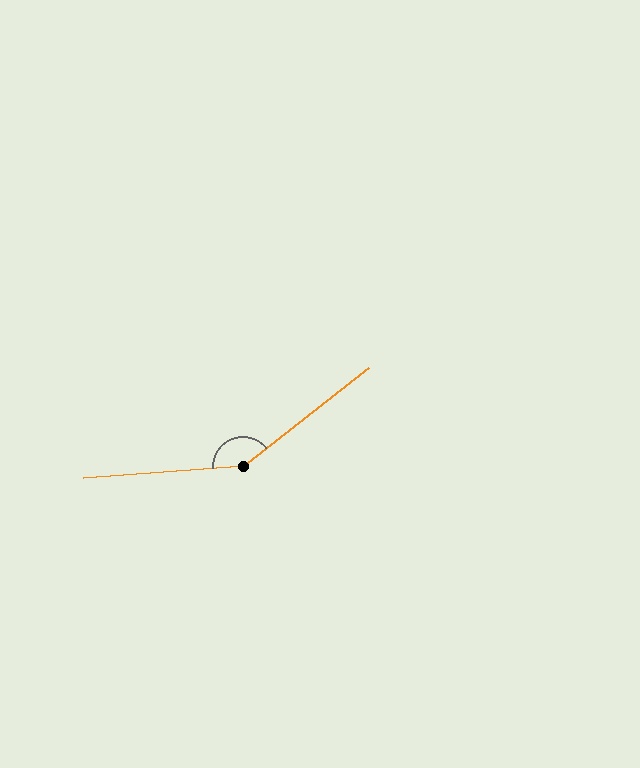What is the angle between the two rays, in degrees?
Approximately 146 degrees.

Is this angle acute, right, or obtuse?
It is obtuse.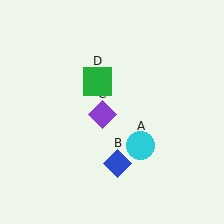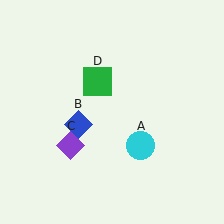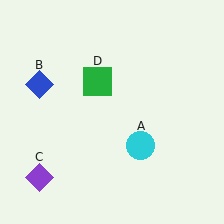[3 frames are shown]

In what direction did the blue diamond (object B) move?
The blue diamond (object B) moved up and to the left.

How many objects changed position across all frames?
2 objects changed position: blue diamond (object B), purple diamond (object C).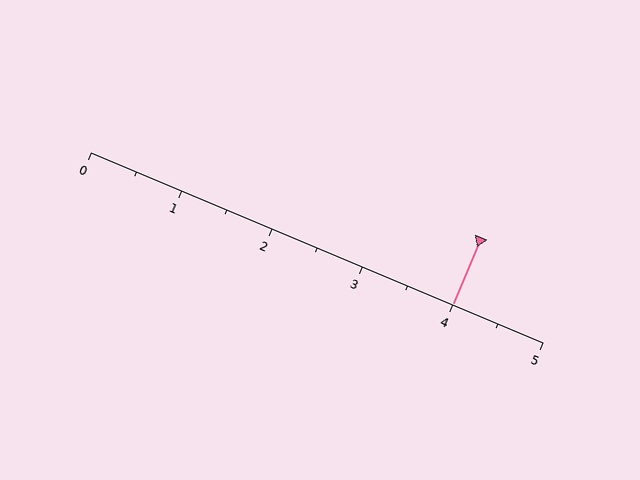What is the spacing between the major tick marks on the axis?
The major ticks are spaced 1 apart.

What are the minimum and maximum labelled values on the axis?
The axis runs from 0 to 5.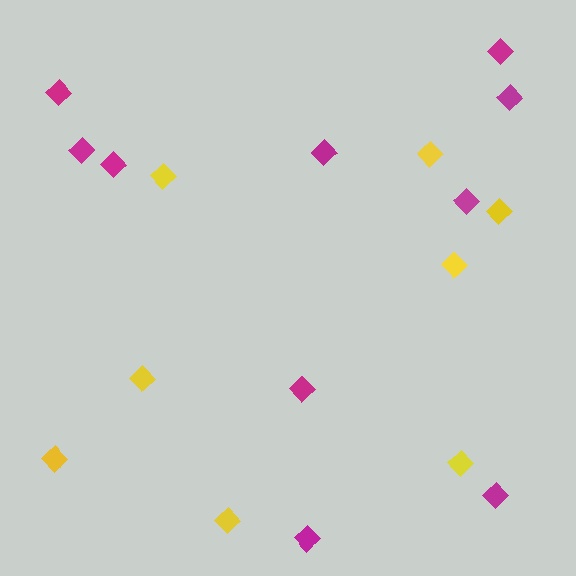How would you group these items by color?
There are 2 groups: one group of magenta diamonds (10) and one group of yellow diamonds (8).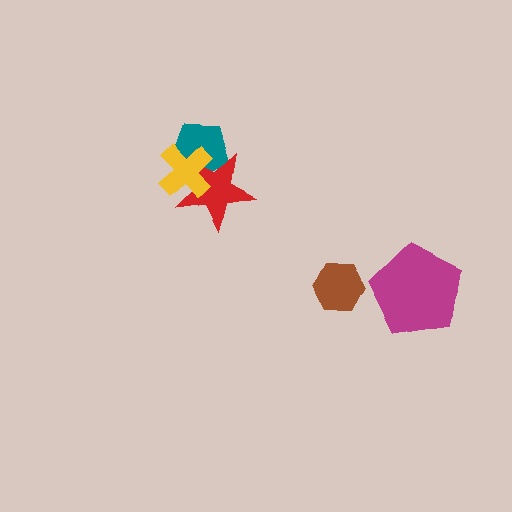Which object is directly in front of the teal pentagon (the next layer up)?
The red star is directly in front of the teal pentagon.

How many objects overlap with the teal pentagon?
2 objects overlap with the teal pentagon.